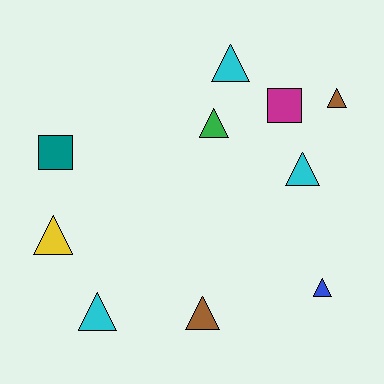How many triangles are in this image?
There are 8 triangles.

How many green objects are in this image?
There is 1 green object.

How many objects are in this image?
There are 10 objects.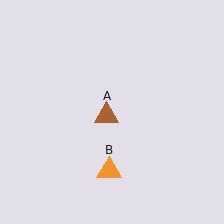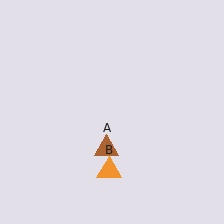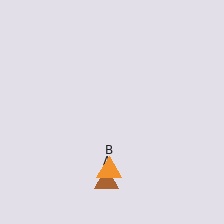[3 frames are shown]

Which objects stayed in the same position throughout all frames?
Orange triangle (object B) remained stationary.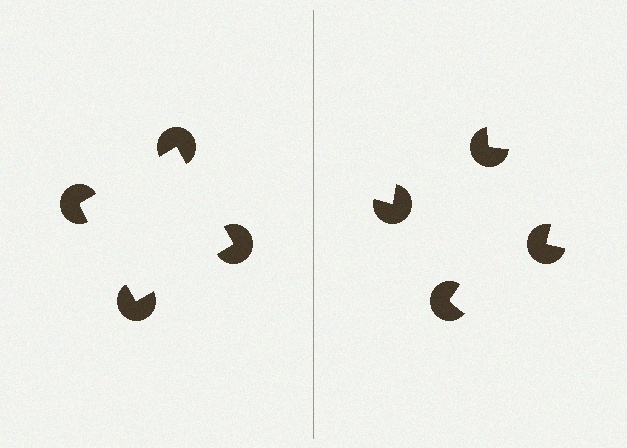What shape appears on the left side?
An illusory square.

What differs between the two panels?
The pac-man discs are positioned identically on both sides; only the wedge orientations differ. On the left they align to a square; on the right they are misaligned.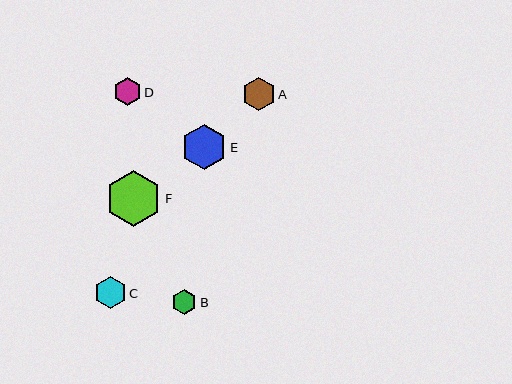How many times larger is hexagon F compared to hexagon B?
Hexagon F is approximately 2.3 times the size of hexagon B.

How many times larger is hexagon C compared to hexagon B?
Hexagon C is approximately 1.3 times the size of hexagon B.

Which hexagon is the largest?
Hexagon F is the largest with a size of approximately 56 pixels.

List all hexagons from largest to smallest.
From largest to smallest: F, E, A, C, D, B.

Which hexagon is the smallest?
Hexagon B is the smallest with a size of approximately 25 pixels.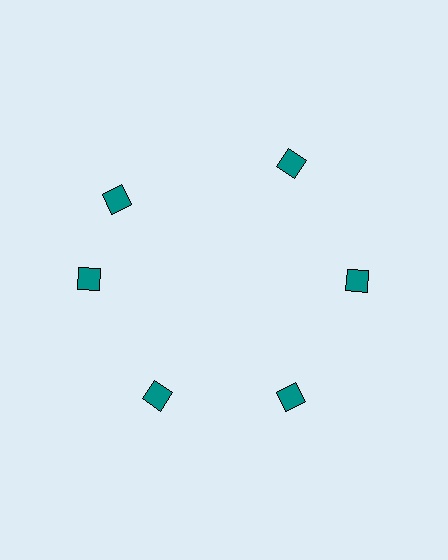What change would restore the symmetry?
The symmetry would be restored by rotating it back into even spacing with its neighbors so that all 6 diamonds sit at equal angles and equal distance from the center.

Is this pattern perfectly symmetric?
No. The 6 teal diamonds are arranged in a ring, but one element near the 11 o'clock position is rotated out of alignment along the ring, breaking the 6-fold rotational symmetry.